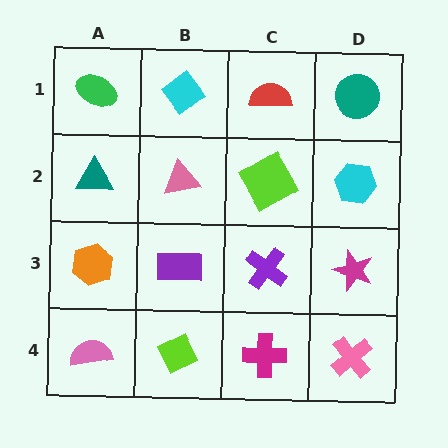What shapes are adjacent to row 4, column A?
An orange hexagon (row 3, column A), a lime diamond (row 4, column B).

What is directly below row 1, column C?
A lime diamond.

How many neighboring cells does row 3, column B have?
4.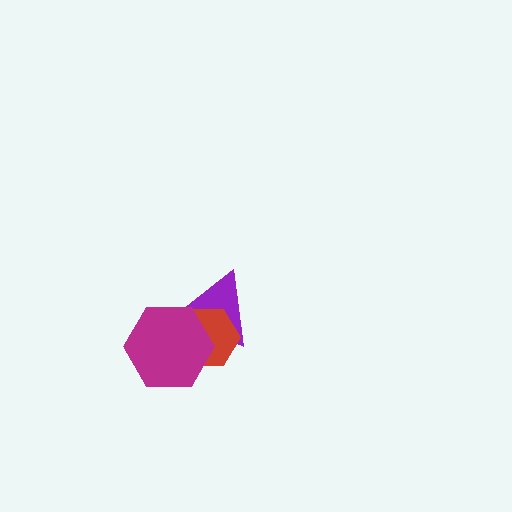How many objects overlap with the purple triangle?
2 objects overlap with the purple triangle.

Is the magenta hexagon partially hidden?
No, no other shape covers it.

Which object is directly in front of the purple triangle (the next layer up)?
The red hexagon is directly in front of the purple triangle.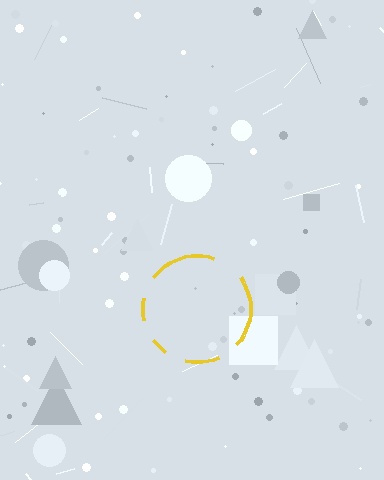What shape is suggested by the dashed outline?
The dashed outline suggests a circle.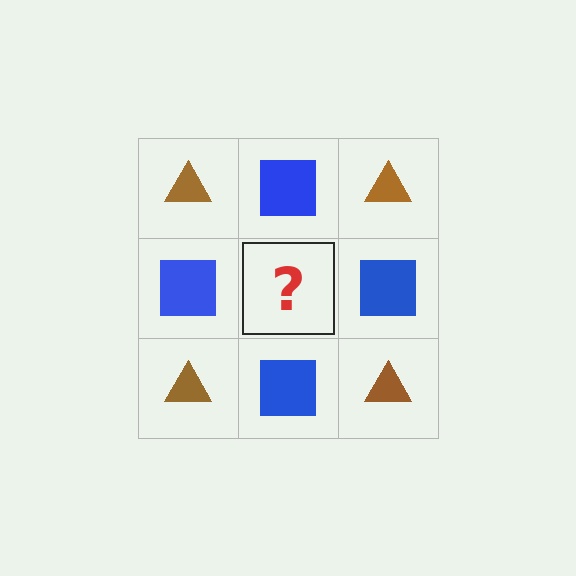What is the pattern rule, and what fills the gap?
The rule is that it alternates brown triangle and blue square in a checkerboard pattern. The gap should be filled with a brown triangle.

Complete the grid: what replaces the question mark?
The question mark should be replaced with a brown triangle.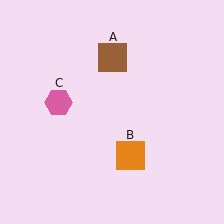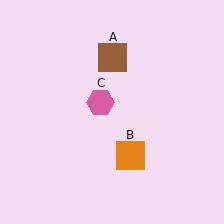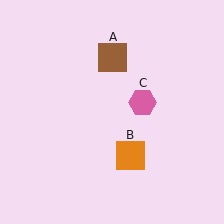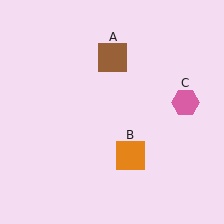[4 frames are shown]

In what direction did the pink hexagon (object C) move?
The pink hexagon (object C) moved right.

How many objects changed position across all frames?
1 object changed position: pink hexagon (object C).